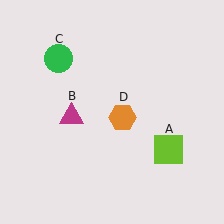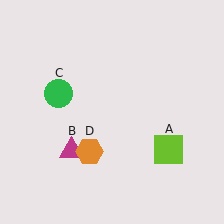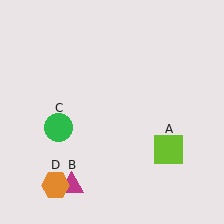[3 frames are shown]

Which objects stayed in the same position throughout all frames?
Lime square (object A) remained stationary.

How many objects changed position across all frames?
3 objects changed position: magenta triangle (object B), green circle (object C), orange hexagon (object D).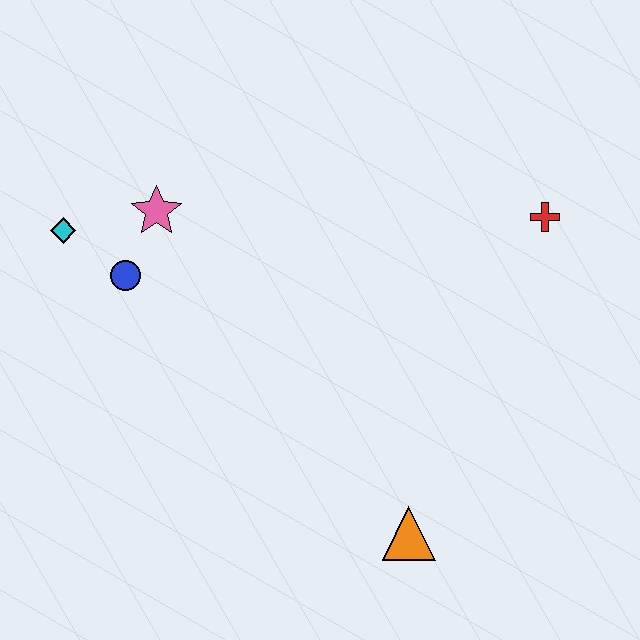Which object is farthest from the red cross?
The cyan diamond is farthest from the red cross.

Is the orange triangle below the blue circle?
Yes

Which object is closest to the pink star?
The blue circle is closest to the pink star.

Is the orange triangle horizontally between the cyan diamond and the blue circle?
No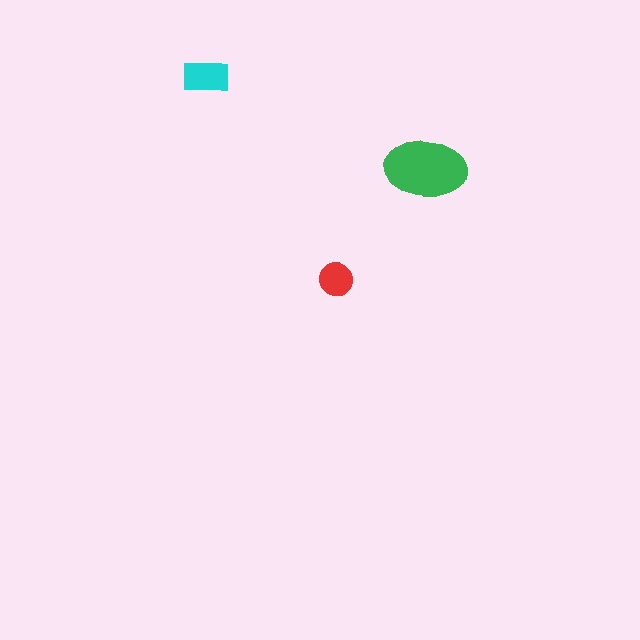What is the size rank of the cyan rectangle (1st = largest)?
2nd.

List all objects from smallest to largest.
The red circle, the cyan rectangle, the green ellipse.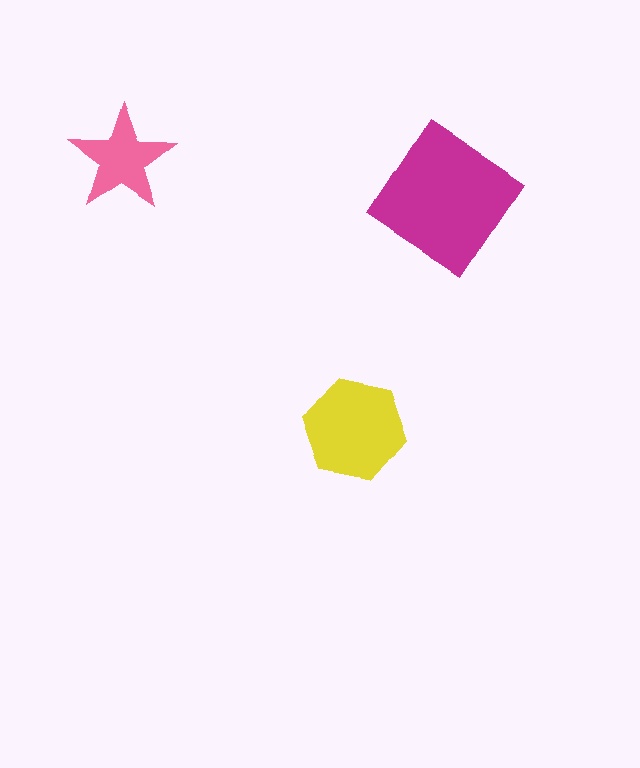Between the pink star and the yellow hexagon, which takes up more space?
The yellow hexagon.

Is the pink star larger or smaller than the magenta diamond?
Smaller.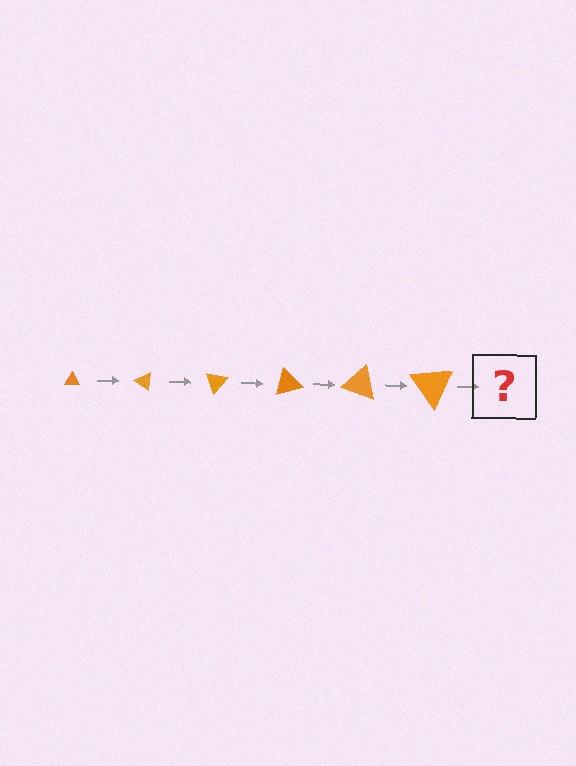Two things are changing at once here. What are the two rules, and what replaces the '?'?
The two rules are that the triangle grows larger each step and it rotates 35 degrees each step. The '?' should be a triangle, larger than the previous one and rotated 210 degrees from the start.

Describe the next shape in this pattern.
It should be a triangle, larger than the previous one and rotated 210 degrees from the start.